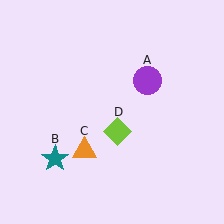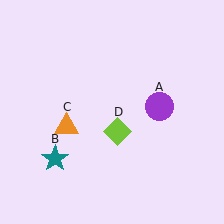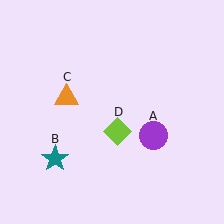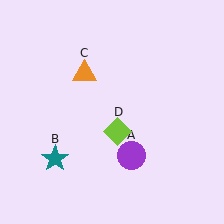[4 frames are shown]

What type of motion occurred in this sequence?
The purple circle (object A), orange triangle (object C) rotated clockwise around the center of the scene.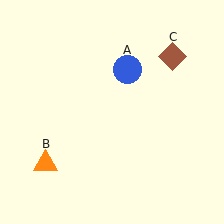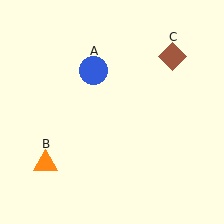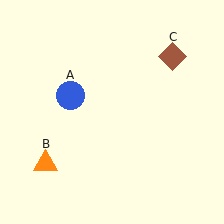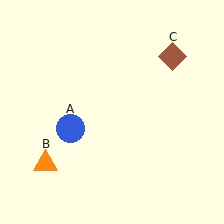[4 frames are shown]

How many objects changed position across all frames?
1 object changed position: blue circle (object A).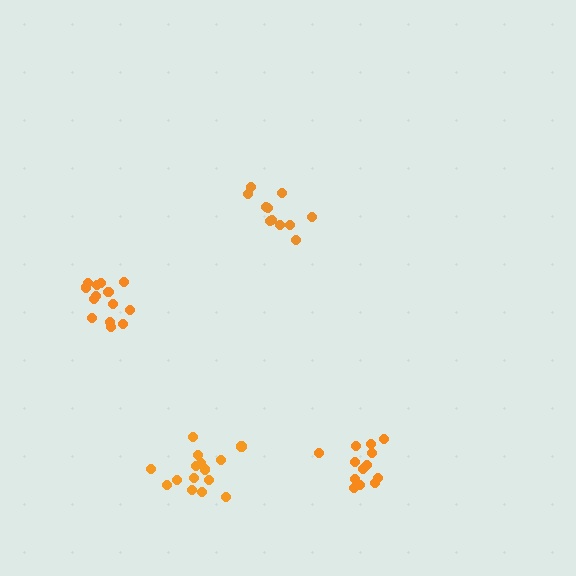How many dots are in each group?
Group 1: 15 dots, Group 2: 14 dots, Group 3: 11 dots, Group 4: 13 dots (53 total).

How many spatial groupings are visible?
There are 4 spatial groupings.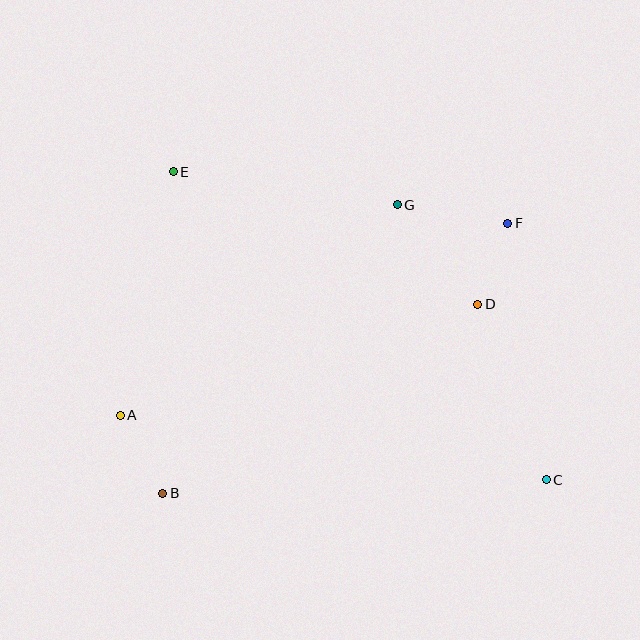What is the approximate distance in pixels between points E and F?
The distance between E and F is approximately 339 pixels.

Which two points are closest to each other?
Points D and F are closest to each other.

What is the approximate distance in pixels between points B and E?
The distance between B and E is approximately 322 pixels.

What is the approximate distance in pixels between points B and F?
The distance between B and F is approximately 438 pixels.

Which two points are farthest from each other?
Points C and E are farthest from each other.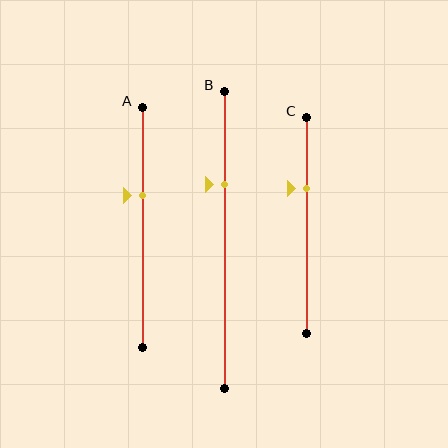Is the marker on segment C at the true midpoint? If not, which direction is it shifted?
No, the marker on segment C is shifted upward by about 17% of the segment length.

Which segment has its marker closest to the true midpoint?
Segment A has its marker closest to the true midpoint.